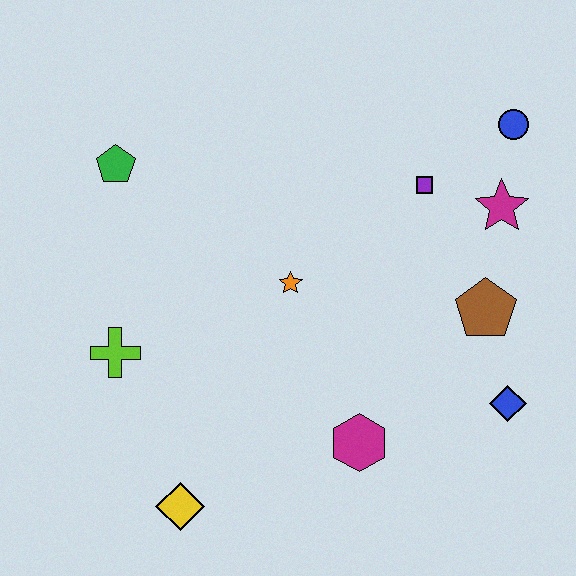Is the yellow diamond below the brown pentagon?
Yes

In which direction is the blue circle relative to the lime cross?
The blue circle is to the right of the lime cross.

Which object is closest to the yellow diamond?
The lime cross is closest to the yellow diamond.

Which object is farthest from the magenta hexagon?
The green pentagon is farthest from the magenta hexagon.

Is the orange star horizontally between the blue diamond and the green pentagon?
Yes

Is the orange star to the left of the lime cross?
No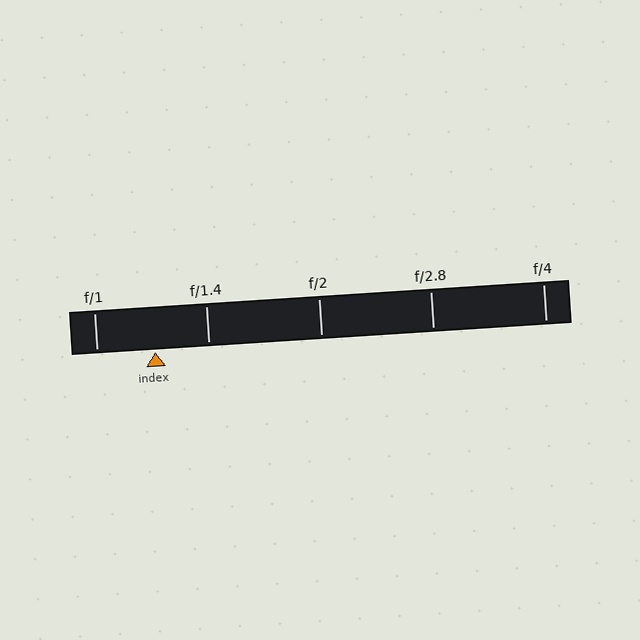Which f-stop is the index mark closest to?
The index mark is closest to f/1.4.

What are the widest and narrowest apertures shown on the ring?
The widest aperture shown is f/1 and the narrowest is f/4.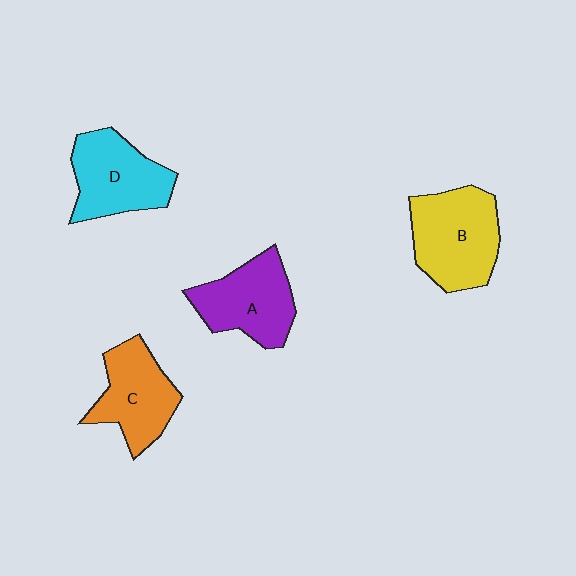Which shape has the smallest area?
Shape C (orange).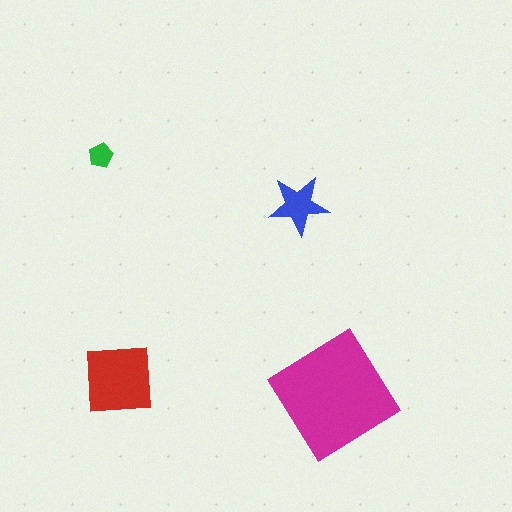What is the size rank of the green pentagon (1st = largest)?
4th.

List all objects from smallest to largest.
The green pentagon, the blue star, the red square, the magenta diamond.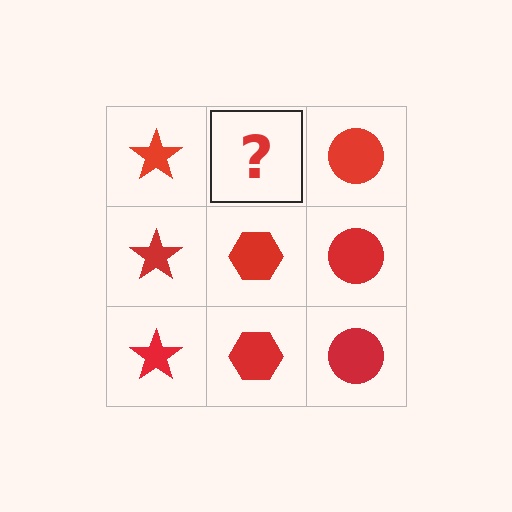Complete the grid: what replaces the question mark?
The question mark should be replaced with a red hexagon.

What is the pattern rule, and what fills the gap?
The rule is that each column has a consistent shape. The gap should be filled with a red hexagon.